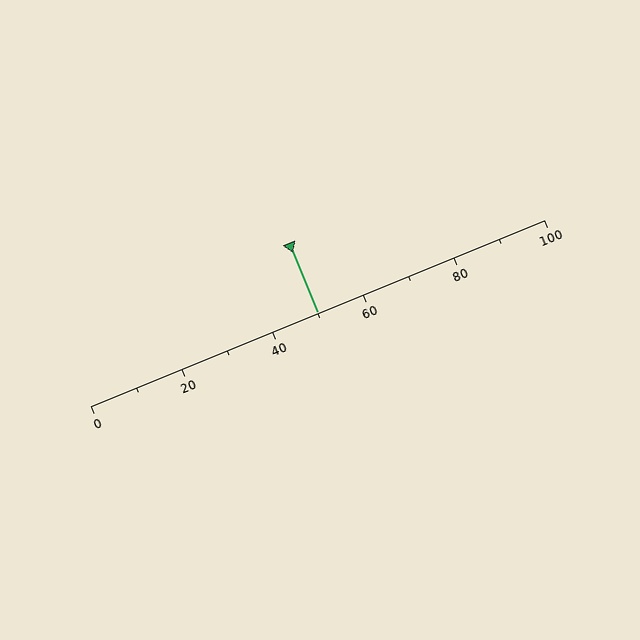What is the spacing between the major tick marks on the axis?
The major ticks are spaced 20 apart.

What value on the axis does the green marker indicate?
The marker indicates approximately 50.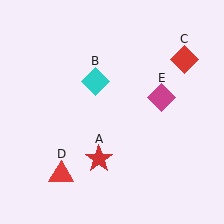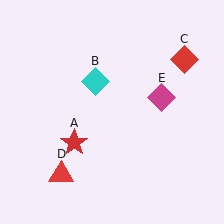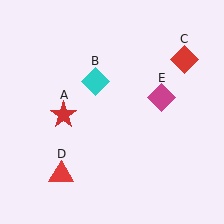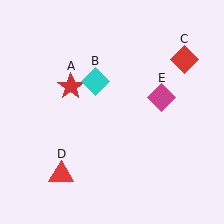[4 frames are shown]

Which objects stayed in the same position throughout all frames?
Cyan diamond (object B) and red diamond (object C) and red triangle (object D) and magenta diamond (object E) remained stationary.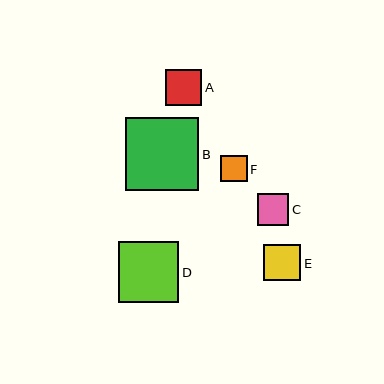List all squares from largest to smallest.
From largest to smallest: B, D, E, A, C, F.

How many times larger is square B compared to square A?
Square B is approximately 2.0 times the size of square A.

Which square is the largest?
Square B is the largest with a size of approximately 73 pixels.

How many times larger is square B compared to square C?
Square B is approximately 2.3 times the size of square C.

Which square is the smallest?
Square F is the smallest with a size of approximately 27 pixels.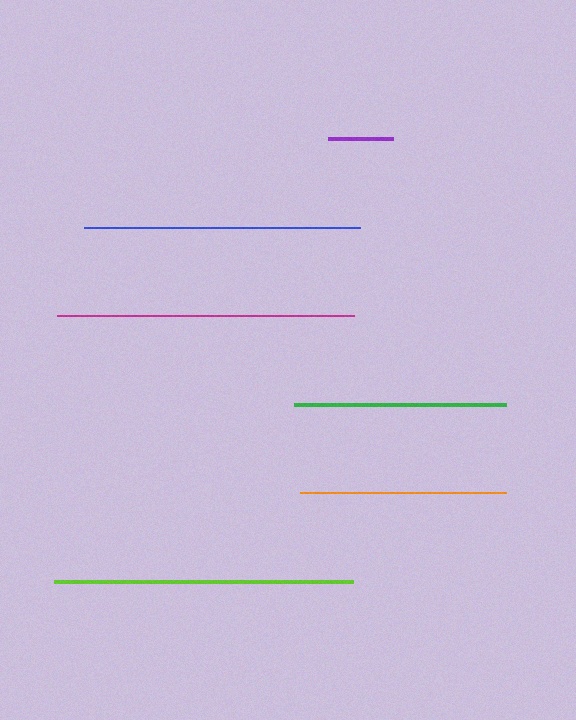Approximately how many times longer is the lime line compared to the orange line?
The lime line is approximately 1.5 times the length of the orange line.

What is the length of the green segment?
The green segment is approximately 212 pixels long.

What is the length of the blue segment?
The blue segment is approximately 276 pixels long.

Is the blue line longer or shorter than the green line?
The blue line is longer than the green line.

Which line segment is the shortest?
The purple line is the shortest at approximately 65 pixels.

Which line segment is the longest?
The lime line is the longest at approximately 299 pixels.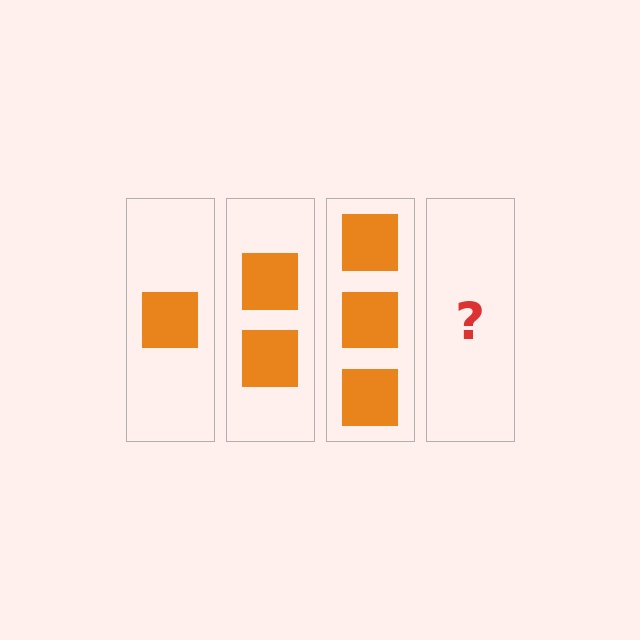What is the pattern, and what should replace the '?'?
The pattern is that each step adds one more square. The '?' should be 4 squares.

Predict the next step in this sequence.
The next step is 4 squares.